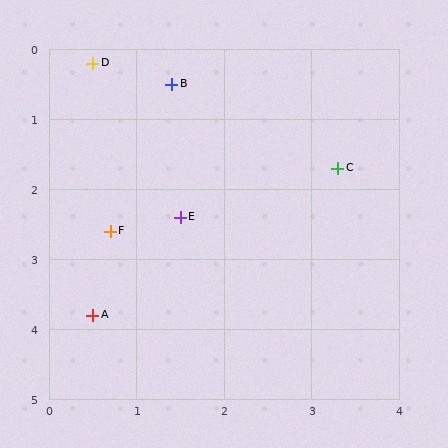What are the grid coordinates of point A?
Point A is at approximately (0.5, 3.8).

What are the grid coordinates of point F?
Point F is at approximately (0.7, 2.6).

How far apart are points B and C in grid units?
Points B and C are about 2.2 grid units apart.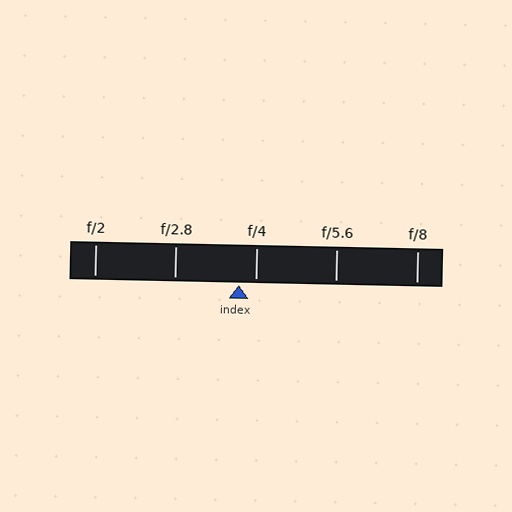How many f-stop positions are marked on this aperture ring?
There are 5 f-stop positions marked.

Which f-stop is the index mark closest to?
The index mark is closest to f/4.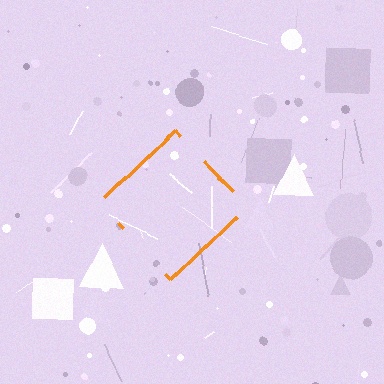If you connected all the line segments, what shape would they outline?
They would outline a diamond.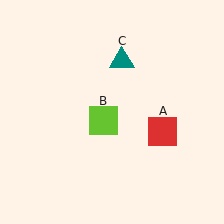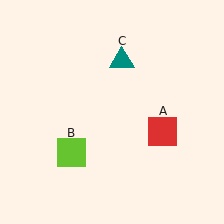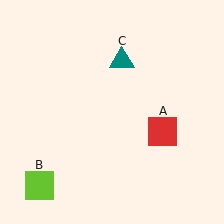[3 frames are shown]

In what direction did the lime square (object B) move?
The lime square (object B) moved down and to the left.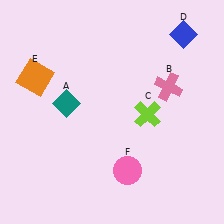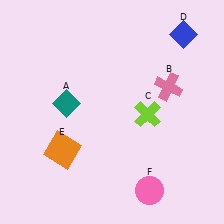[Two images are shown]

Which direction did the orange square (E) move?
The orange square (E) moved down.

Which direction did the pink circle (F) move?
The pink circle (F) moved right.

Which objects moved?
The objects that moved are: the orange square (E), the pink circle (F).